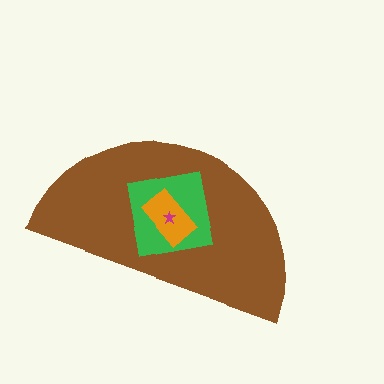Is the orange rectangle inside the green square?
Yes.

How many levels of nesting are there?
4.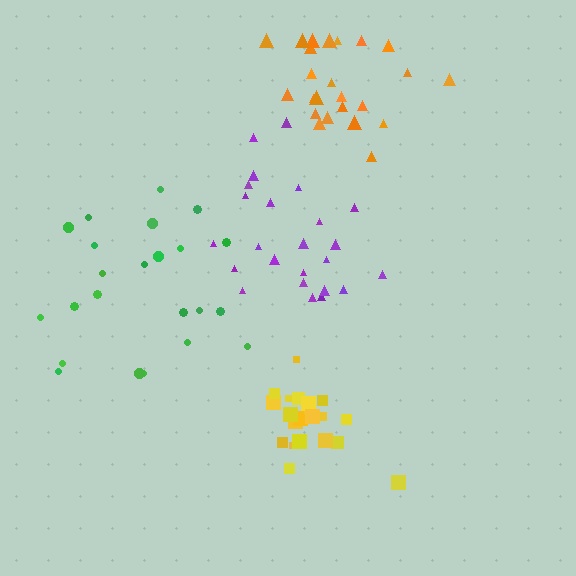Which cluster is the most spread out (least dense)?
Green.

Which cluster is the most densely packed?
Yellow.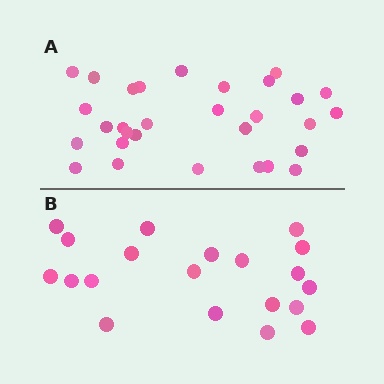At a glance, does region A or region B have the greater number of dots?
Region A (the top region) has more dots.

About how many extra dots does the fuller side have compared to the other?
Region A has roughly 10 or so more dots than region B.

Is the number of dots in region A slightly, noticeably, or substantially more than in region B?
Region A has substantially more. The ratio is roughly 1.5 to 1.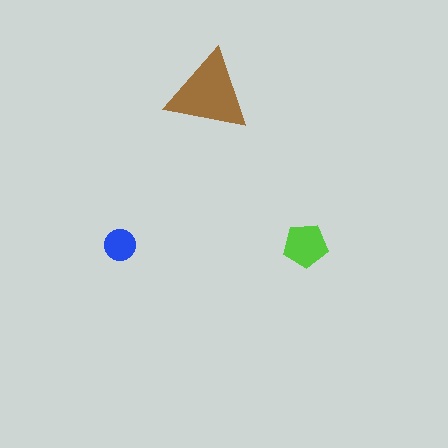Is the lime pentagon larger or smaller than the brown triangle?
Smaller.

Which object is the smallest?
The blue circle.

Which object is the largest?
The brown triangle.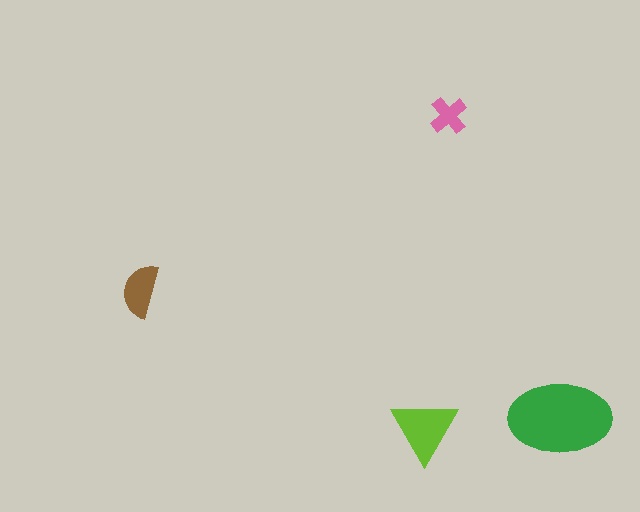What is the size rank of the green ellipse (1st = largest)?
1st.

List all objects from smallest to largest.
The pink cross, the brown semicircle, the lime triangle, the green ellipse.